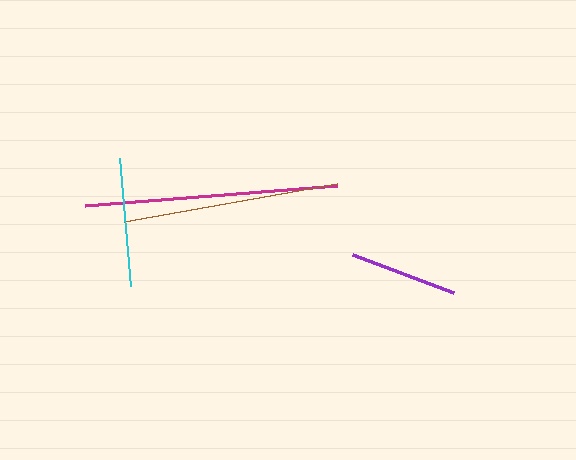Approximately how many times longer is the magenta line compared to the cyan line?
The magenta line is approximately 2.0 times the length of the cyan line.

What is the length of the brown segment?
The brown segment is approximately 217 pixels long.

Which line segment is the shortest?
The purple line is the shortest at approximately 109 pixels.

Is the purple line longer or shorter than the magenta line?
The magenta line is longer than the purple line.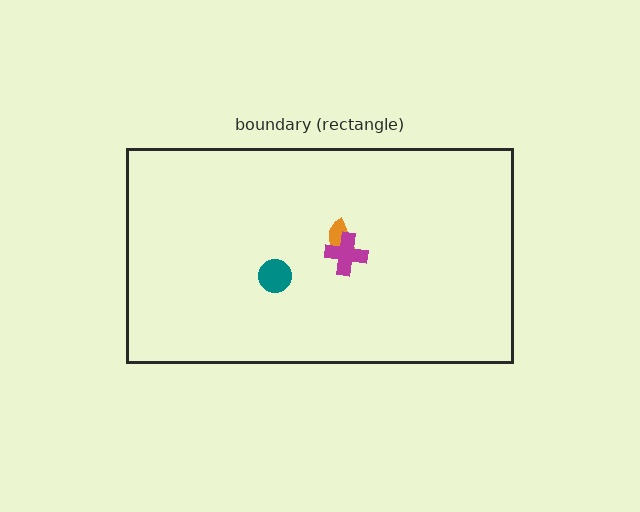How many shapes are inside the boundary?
3 inside, 0 outside.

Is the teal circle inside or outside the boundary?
Inside.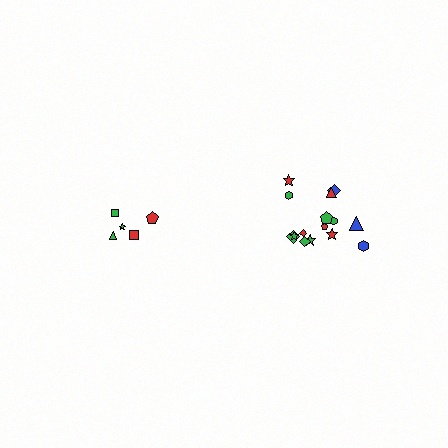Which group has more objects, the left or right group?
The right group.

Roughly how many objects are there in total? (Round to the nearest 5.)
Roughly 20 objects in total.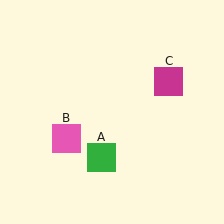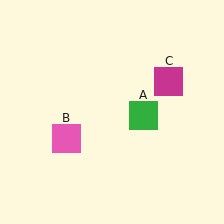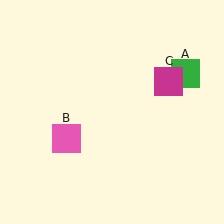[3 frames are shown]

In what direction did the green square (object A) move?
The green square (object A) moved up and to the right.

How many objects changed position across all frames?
1 object changed position: green square (object A).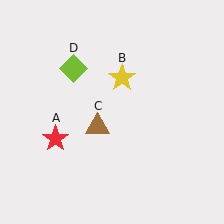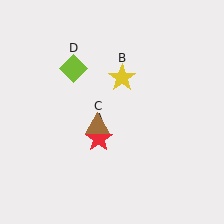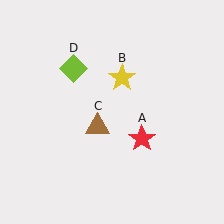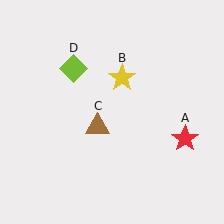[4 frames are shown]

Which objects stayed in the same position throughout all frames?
Yellow star (object B) and brown triangle (object C) and lime diamond (object D) remained stationary.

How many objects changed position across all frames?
1 object changed position: red star (object A).